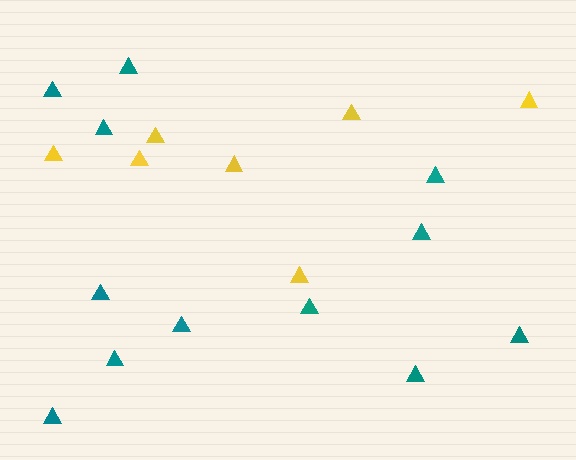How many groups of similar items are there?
There are 2 groups: one group of teal triangles (12) and one group of yellow triangles (7).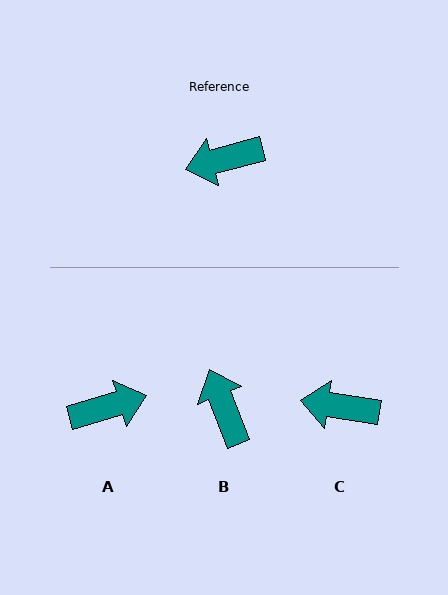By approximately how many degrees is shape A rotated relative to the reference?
Approximately 179 degrees clockwise.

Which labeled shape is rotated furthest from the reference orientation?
A, about 179 degrees away.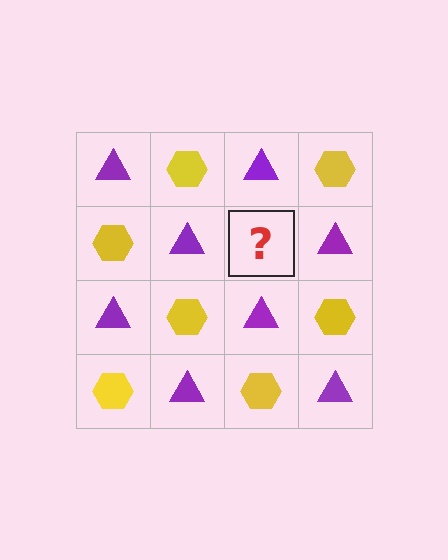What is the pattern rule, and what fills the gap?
The rule is that it alternates purple triangle and yellow hexagon in a checkerboard pattern. The gap should be filled with a yellow hexagon.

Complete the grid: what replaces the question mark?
The question mark should be replaced with a yellow hexagon.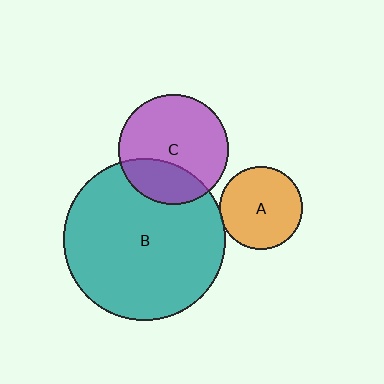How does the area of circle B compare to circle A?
Approximately 3.8 times.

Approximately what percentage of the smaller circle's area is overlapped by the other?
Approximately 30%.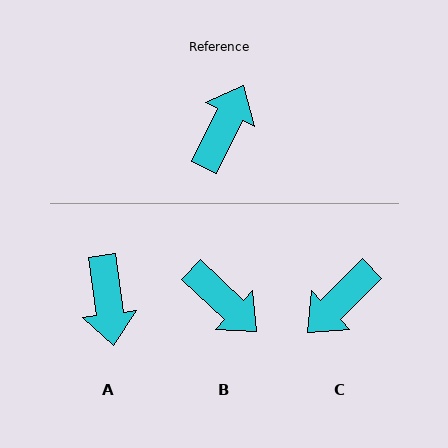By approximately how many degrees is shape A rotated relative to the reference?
Approximately 147 degrees clockwise.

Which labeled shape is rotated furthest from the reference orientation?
C, about 161 degrees away.